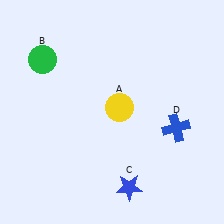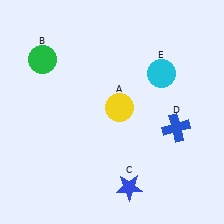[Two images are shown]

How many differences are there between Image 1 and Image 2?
There is 1 difference between the two images.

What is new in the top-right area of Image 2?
A cyan circle (E) was added in the top-right area of Image 2.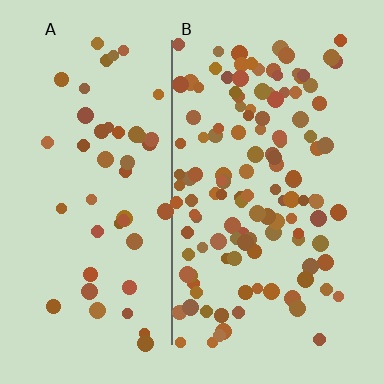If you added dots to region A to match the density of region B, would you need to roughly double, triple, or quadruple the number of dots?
Approximately triple.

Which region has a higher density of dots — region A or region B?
B (the right).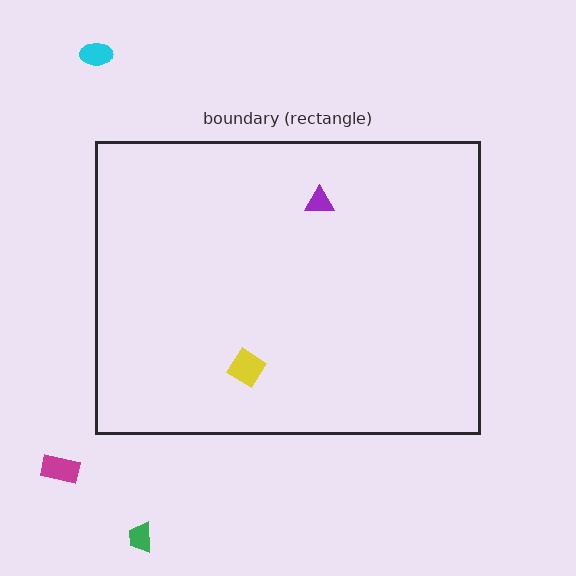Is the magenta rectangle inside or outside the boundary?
Outside.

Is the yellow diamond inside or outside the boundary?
Inside.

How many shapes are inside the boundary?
2 inside, 3 outside.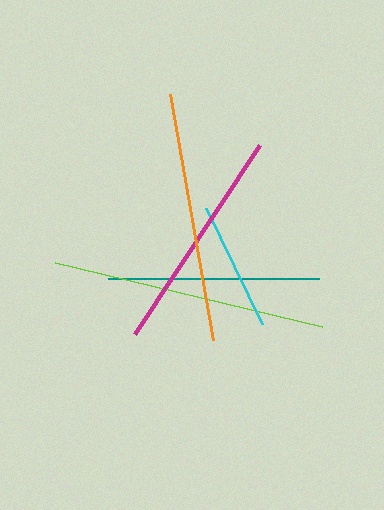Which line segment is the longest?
The lime line is the longest at approximately 275 pixels.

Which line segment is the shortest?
The cyan line is the shortest at approximately 129 pixels.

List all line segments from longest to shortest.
From longest to shortest: lime, orange, magenta, teal, cyan.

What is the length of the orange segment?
The orange segment is approximately 249 pixels long.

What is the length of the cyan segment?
The cyan segment is approximately 129 pixels long.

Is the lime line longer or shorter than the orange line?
The lime line is longer than the orange line.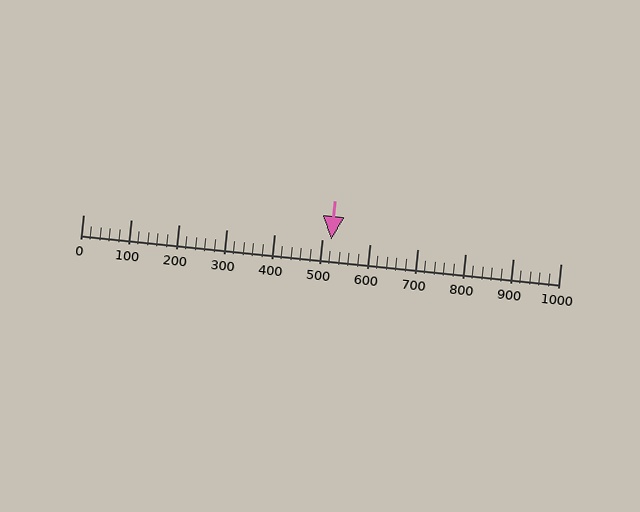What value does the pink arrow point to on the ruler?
The pink arrow points to approximately 520.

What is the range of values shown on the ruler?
The ruler shows values from 0 to 1000.